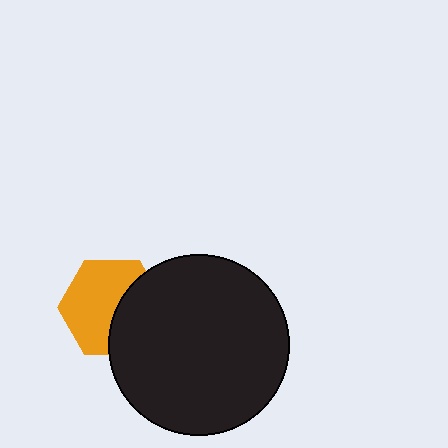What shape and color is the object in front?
The object in front is a black circle.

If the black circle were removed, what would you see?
You would see the complete orange hexagon.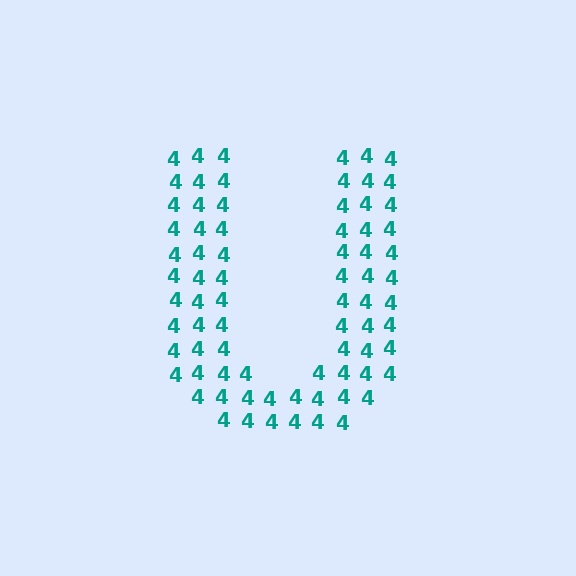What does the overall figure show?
The overall figure shows the letter U.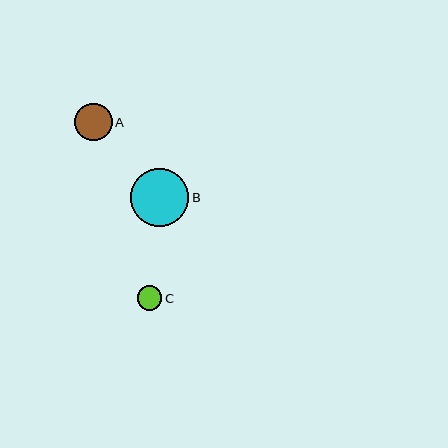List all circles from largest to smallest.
From largest to smallest: B, A, C.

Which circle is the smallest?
Circle C is the smallest with a size of approximately 24 pixels.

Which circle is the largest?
Circle B is the largest with a size of approximately 59 pixels.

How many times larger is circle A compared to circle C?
Circle A is approximately 1.5 times the size of circle C.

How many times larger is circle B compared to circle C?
Circle B is approximately 2.4 times the size of circle C.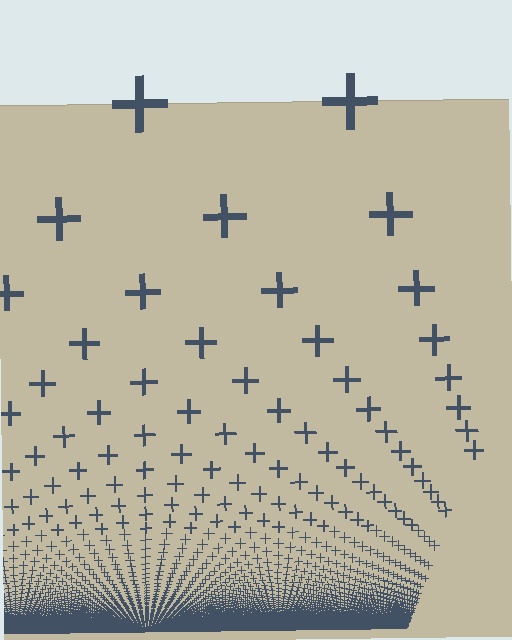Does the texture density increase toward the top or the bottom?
Density increases toward the bottom.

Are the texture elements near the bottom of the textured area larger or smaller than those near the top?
Smaller. The gradient is inverted — elements near the bottom are smaller and denser.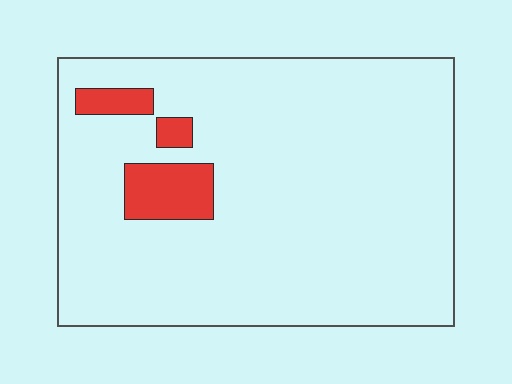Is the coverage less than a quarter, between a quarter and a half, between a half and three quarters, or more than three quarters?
Less than a quarter.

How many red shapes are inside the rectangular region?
3.